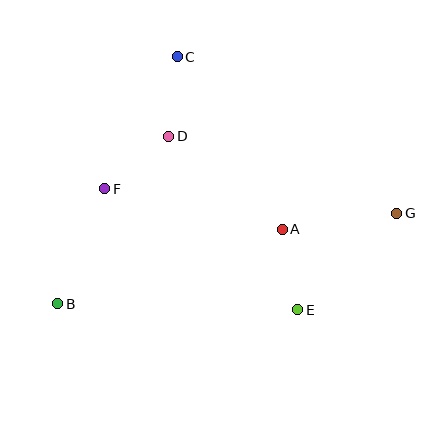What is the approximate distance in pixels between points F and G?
The distance between F and G is approximately 293 pixels.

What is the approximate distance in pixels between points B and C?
The distance between B and C is approximately 274 pixels.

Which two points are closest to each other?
Points C and D are closest to each other.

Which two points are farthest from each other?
Points B and G are farthest from each other.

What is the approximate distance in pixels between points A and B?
The distance between A and B is approximately 237 pixels.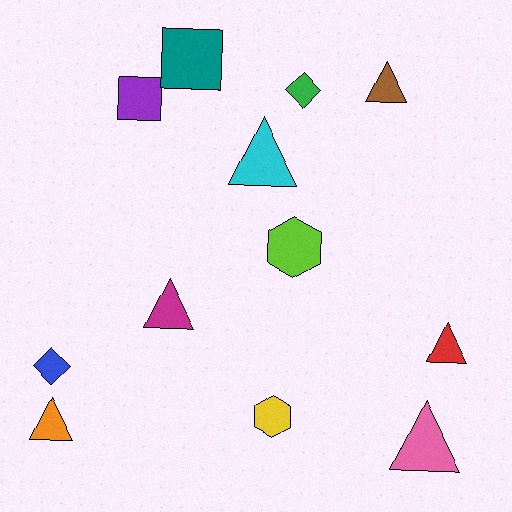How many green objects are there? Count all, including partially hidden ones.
There is 1 green object.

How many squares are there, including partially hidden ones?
There are 2 squares.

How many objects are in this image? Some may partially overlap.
There are 12 objects.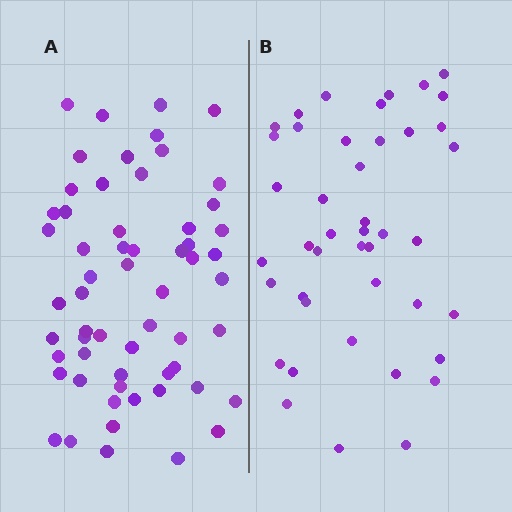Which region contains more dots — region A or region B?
Region A (the left region) has more dots.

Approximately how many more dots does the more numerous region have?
Region A has approximately 15 more dots than region B.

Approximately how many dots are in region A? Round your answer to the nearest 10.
About 60 dots. (The exact count is 59, which rounds to 60.)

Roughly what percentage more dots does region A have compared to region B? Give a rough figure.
About 35% more.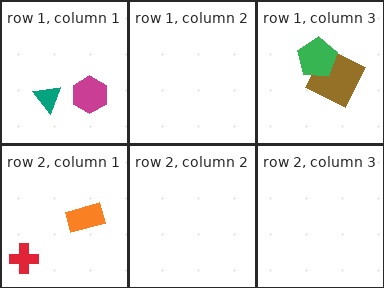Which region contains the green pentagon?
The row 1, column 3 region.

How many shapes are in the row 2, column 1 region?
2.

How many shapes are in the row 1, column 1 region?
2.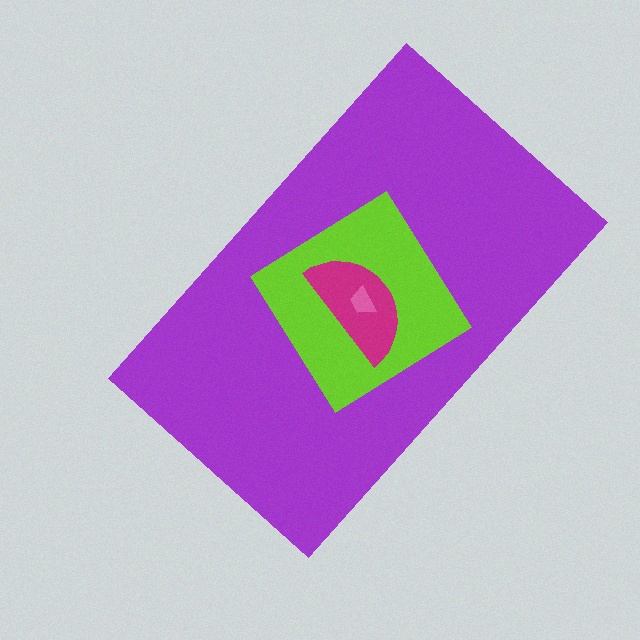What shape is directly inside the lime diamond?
The magenta semicircle.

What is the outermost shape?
The purple rectangle.